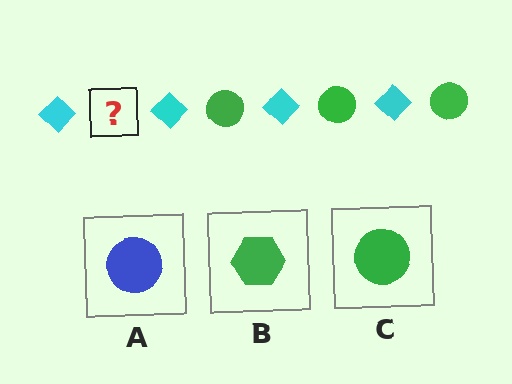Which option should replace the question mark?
Option C.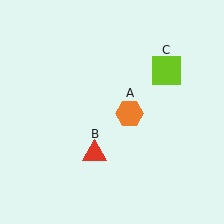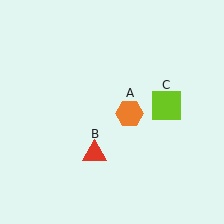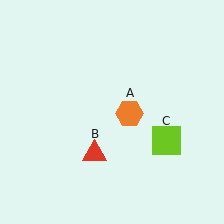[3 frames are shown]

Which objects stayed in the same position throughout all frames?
Orange hexagon (object A) and red triangle (object B) remained stationary.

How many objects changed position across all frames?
1 object changed position: lime square (object C).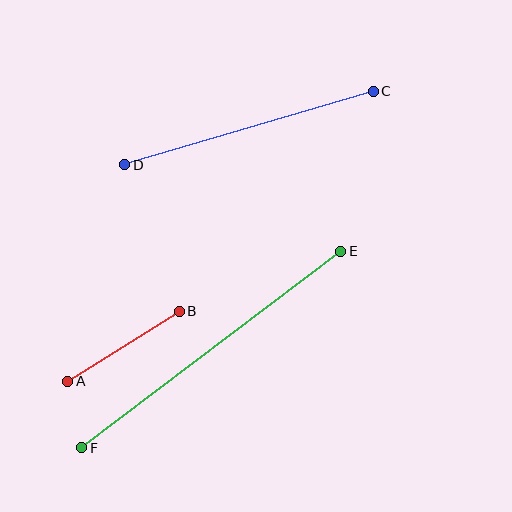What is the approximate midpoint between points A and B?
The midpoint is at approximately (123, 346) pixels.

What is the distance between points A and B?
The distance is approximately 132 pixels.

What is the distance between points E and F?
The distance is approximately 325 pixels.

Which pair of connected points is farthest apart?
Points E and F are farthest apart.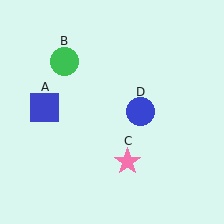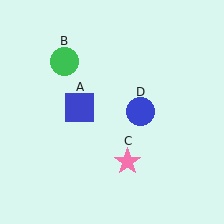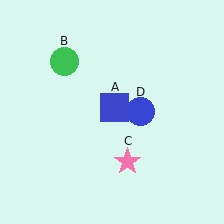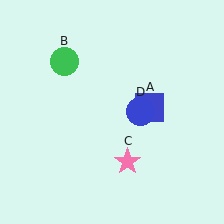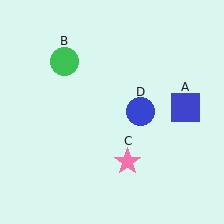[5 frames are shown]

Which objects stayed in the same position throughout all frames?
Green circle (object B) and pink star (object C) and blue circle (object D) remained stationary.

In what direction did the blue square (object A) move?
The blue square (object A) moved right.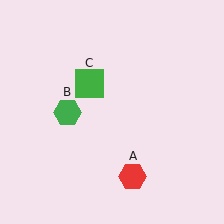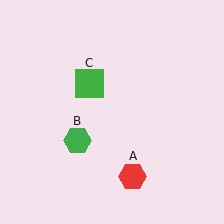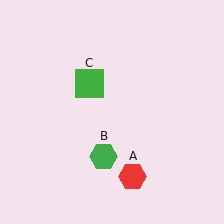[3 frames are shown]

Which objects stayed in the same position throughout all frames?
Red hexagon (object A) and green square (object C) remained stationary.